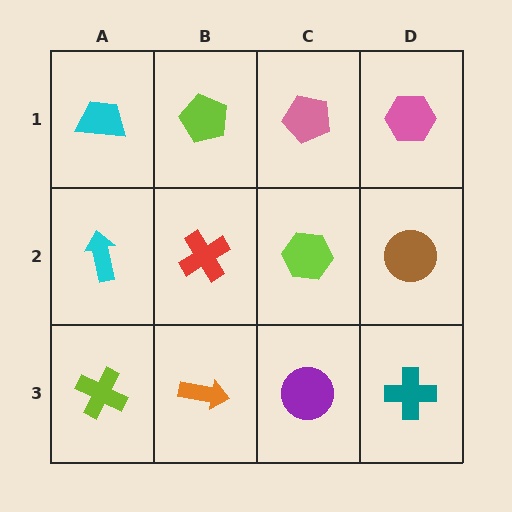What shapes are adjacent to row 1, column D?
A brown circle (row 2, column D), a pink pentagon (row 1, column C).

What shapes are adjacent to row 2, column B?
A lime pentagon (row 1, column B), an orange arrow (row 3, column B), a cyan arrow (row 2, column A), a lime hexagon (row 2, column C).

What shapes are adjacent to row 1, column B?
A red cross (row 2, column B), a cyan trapezoid (row 1, column A), a pink pentagon (row 1, column C).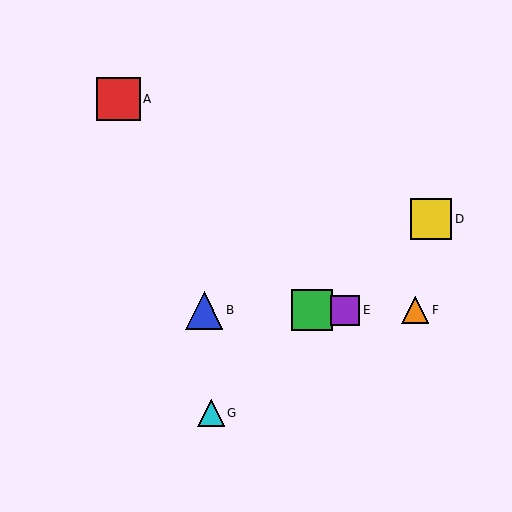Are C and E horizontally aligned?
Yes, both are at y≈310.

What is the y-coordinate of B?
Object B is at y≈310.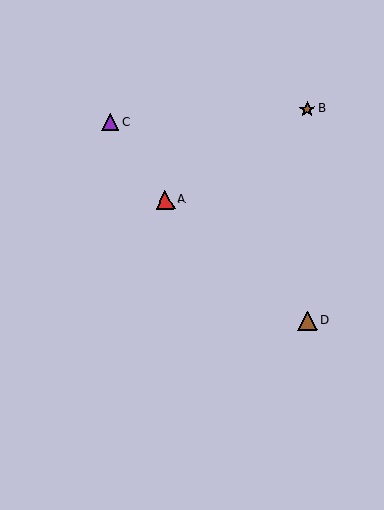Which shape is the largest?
The brown triangle (labeled D) is the largest.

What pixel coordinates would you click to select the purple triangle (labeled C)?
Click at (110, 122) to select the purple triangle C.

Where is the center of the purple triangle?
The center of the purple triangle is at (110, 122).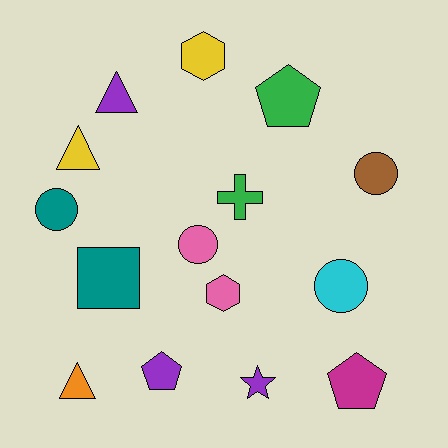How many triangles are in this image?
There are 3 triangles.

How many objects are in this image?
There are 15 objects.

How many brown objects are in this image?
There is 1 brown object.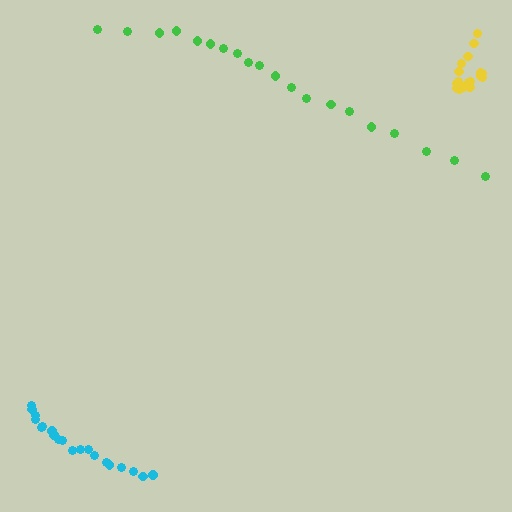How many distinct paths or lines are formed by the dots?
There are 3 distinct paths.